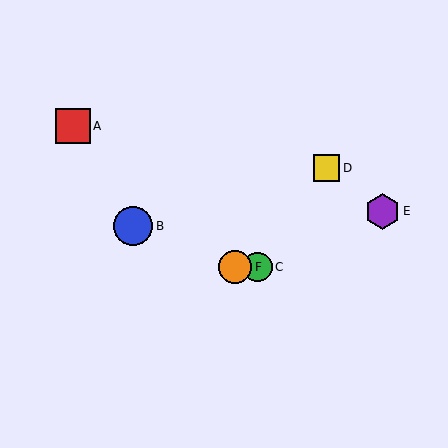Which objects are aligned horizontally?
Objects C, F are aligned horizontally.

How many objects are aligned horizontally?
2 objects (C, F) are aligned horizontally.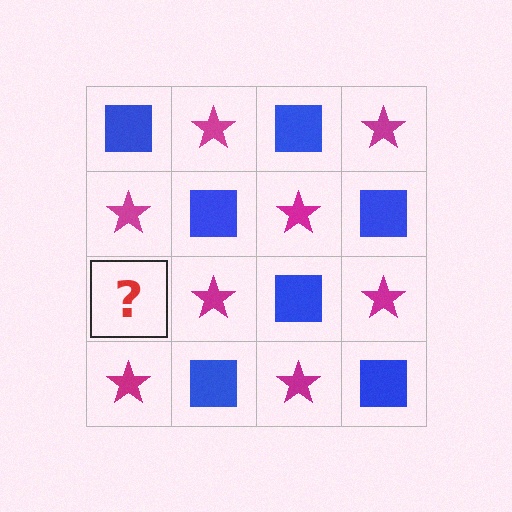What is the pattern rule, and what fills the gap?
The rule is that it alternates blue square and magenta star in a checkerboard pattern. The gap should be filled with a blue square.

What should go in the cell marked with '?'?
The missing cell should contain a blue square.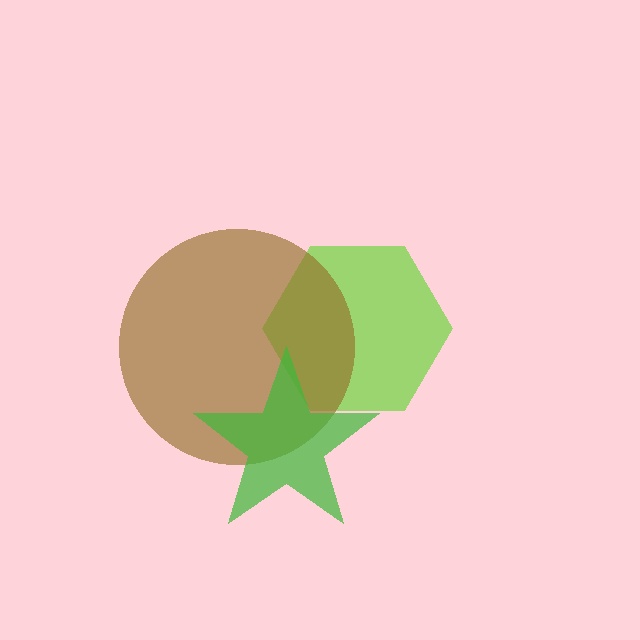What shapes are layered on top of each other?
The layered shapes are: a lime hexagon, a brown circle, a green star.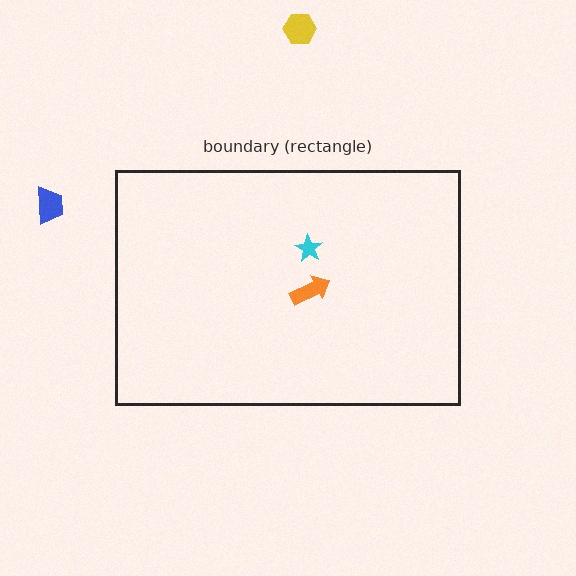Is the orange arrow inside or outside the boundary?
Inside.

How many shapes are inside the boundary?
2 inside, 2 outside.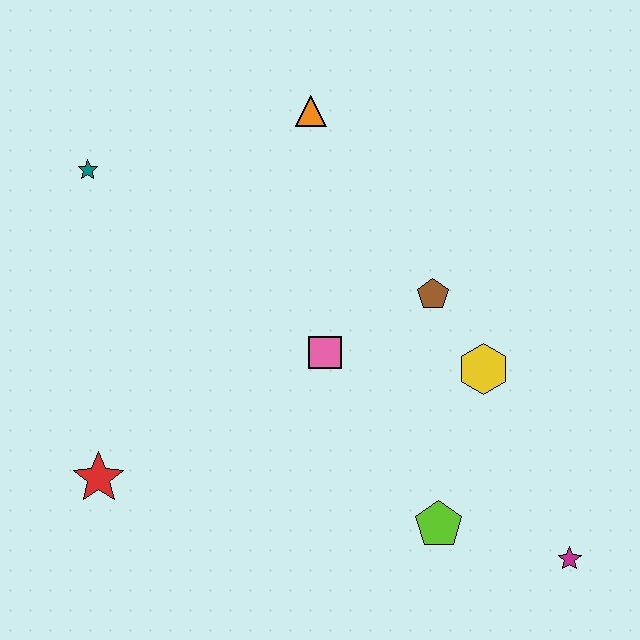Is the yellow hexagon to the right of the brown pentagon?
Yes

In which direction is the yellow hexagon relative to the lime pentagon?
The yellow hexagon is above the lime pentagon.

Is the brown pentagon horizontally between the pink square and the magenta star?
Yes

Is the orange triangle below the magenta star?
No